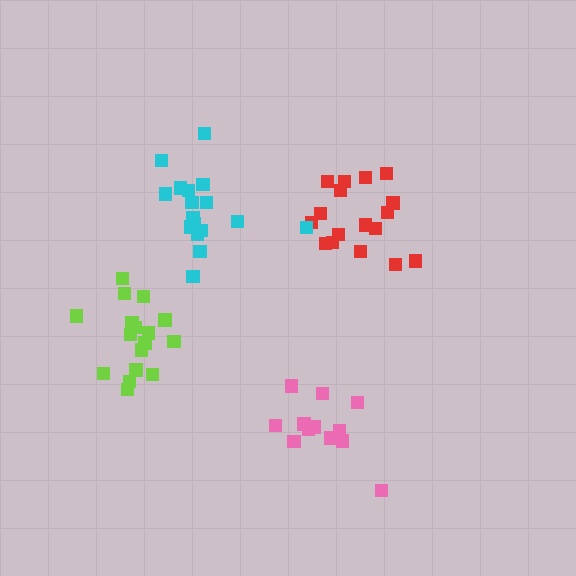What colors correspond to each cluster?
The clusters are colored: red, pink, lime, cyan.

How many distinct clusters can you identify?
There are 4 distinct clusters.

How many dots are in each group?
Group 1: 17 dots, Group 2: 12 dots, Group 3: 17 dots, Group 4: 17 dots (63 total).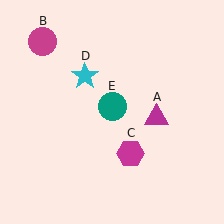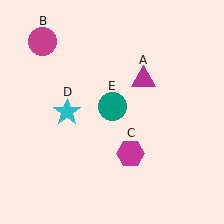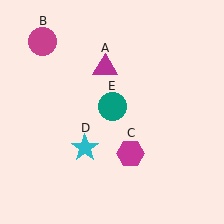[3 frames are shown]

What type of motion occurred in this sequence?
The magenta triangle (object A), cyan star (object D) rotated counterclockwise around the center of the scene.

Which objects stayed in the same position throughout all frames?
Magenta circle (object B) and magenta hexagon (object C) and teal circle (object E) remained stationary.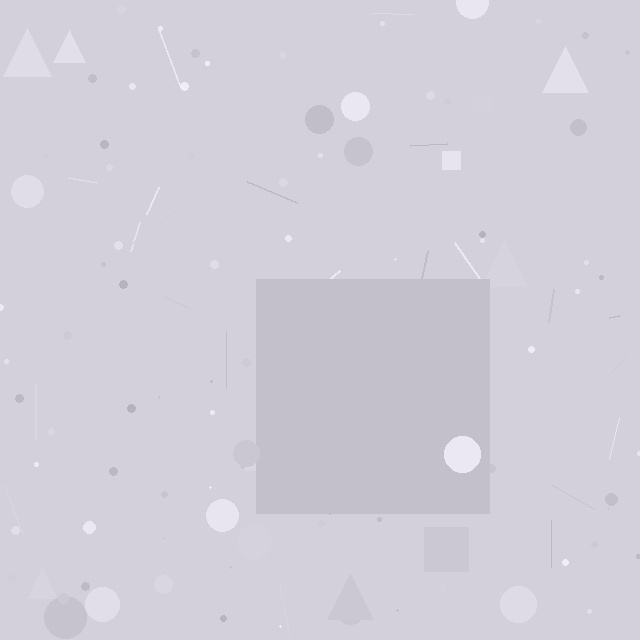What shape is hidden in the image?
A square is hidden in the image.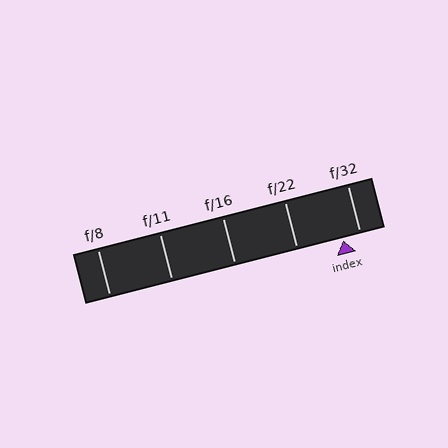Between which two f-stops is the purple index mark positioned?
The index mark is between f/22 and f/32.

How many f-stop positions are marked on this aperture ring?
There are 5 f-stop positions marked.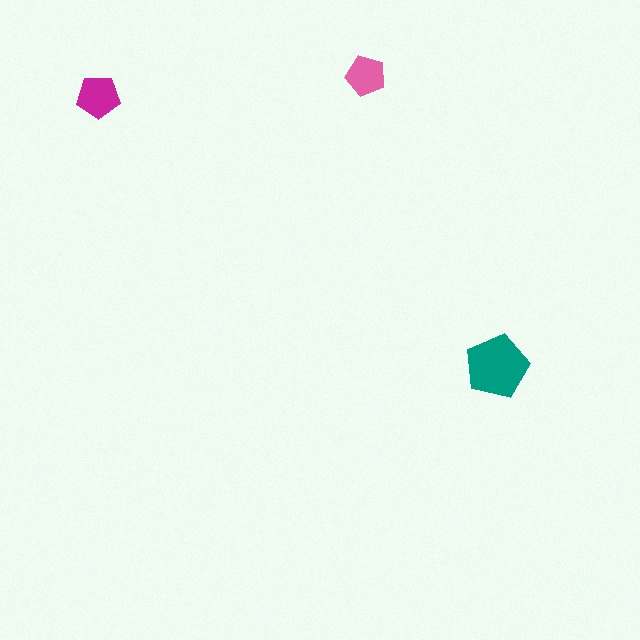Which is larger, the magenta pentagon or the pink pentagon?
The magenta one.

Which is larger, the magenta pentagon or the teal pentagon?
The teal one.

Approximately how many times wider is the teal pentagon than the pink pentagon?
About 1.5 times wider.